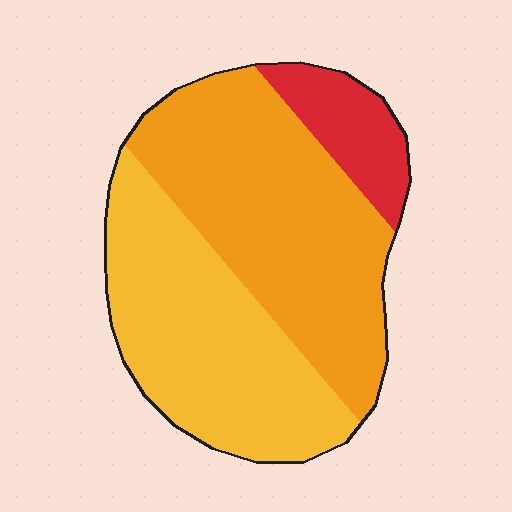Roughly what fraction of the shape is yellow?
Yellow covers roughly 40% of the shape.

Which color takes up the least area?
Red, at roughly 10%.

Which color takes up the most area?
Orange, at roughly 45%.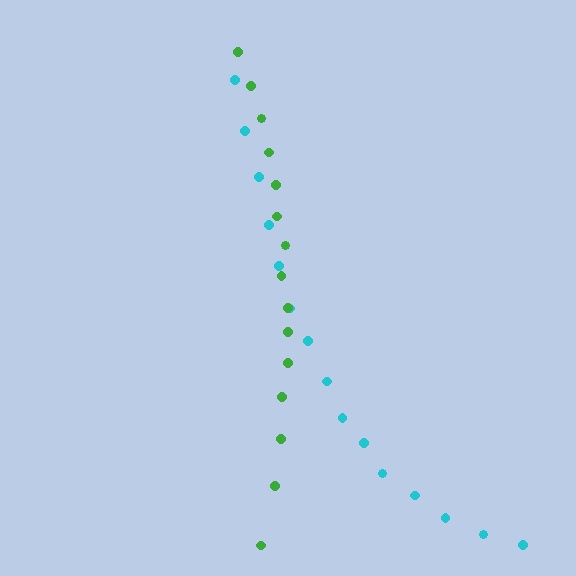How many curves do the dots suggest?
There are 2 distinct paths.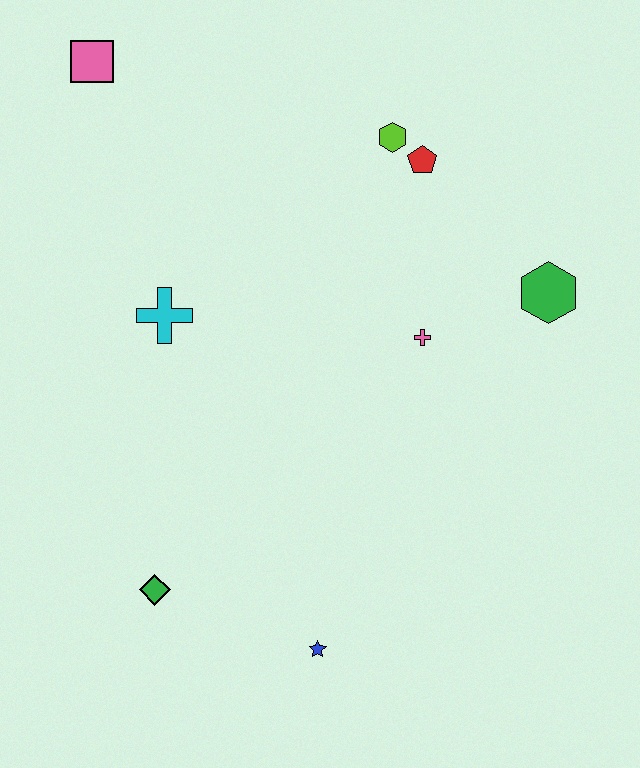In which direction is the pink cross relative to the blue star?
The pink cross is above the blue star.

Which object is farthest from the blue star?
The pink square is farthest from the blue star.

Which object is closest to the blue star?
The green diamond is closest to the blue star.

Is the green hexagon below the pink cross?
No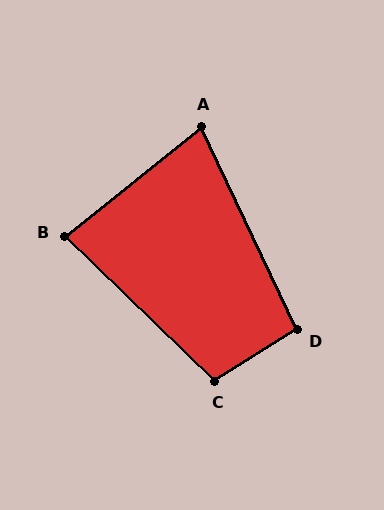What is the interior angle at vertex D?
Approximately 97 degrees (obtuse).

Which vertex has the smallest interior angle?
A, at approximately 77 degrees.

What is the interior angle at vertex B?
Approximately 83 degrees (acute).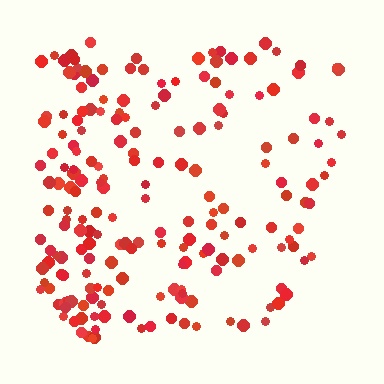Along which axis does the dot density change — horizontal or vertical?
Horizontal.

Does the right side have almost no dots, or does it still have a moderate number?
Still a moderate number, just noticeably fewer than the left.